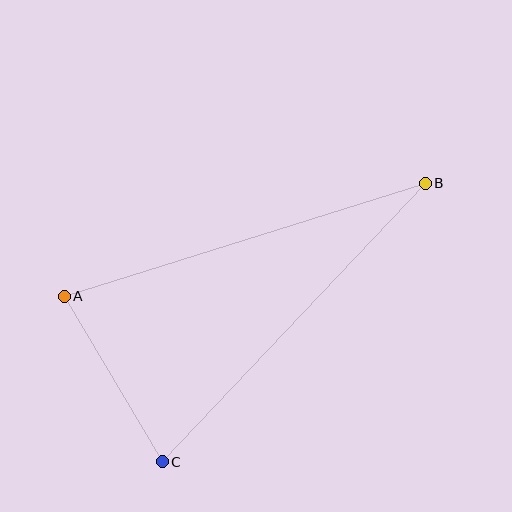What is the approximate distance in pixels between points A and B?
The distance between A and B is approximately 378 pixels.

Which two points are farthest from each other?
Points B and C are farthest from each other.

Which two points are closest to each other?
Points A and C are closest to each other.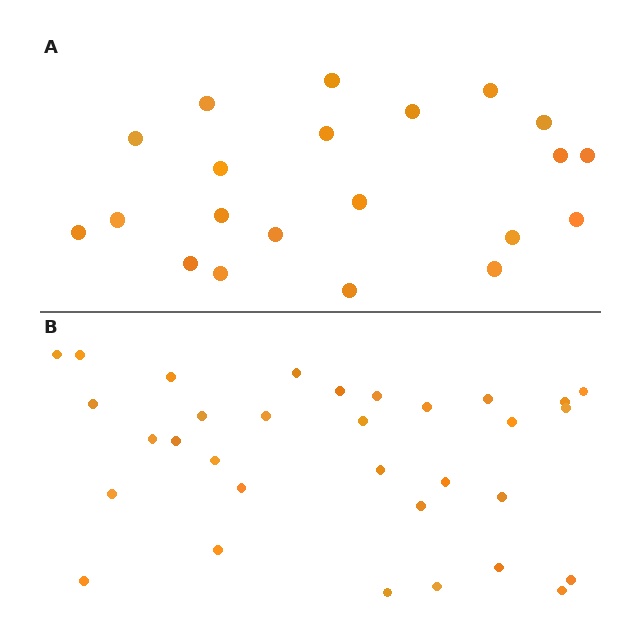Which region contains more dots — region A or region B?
Region B (the bottom region) has more dots.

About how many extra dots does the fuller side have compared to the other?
Region B has roughly 12 or so more dots than region A.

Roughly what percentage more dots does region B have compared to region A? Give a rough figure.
About 50% more.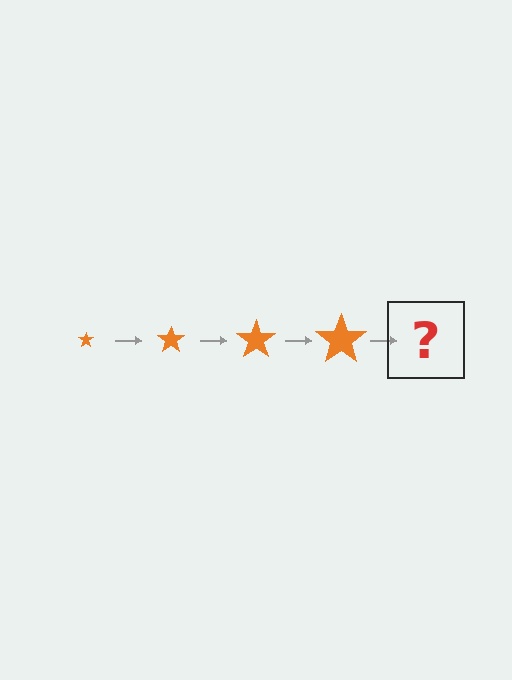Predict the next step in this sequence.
The next step is an orange star, larger than the previous one.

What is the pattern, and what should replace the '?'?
The pattern is that the star gets progressively larger each step. The '?' should be an orange star, larger than the previous one.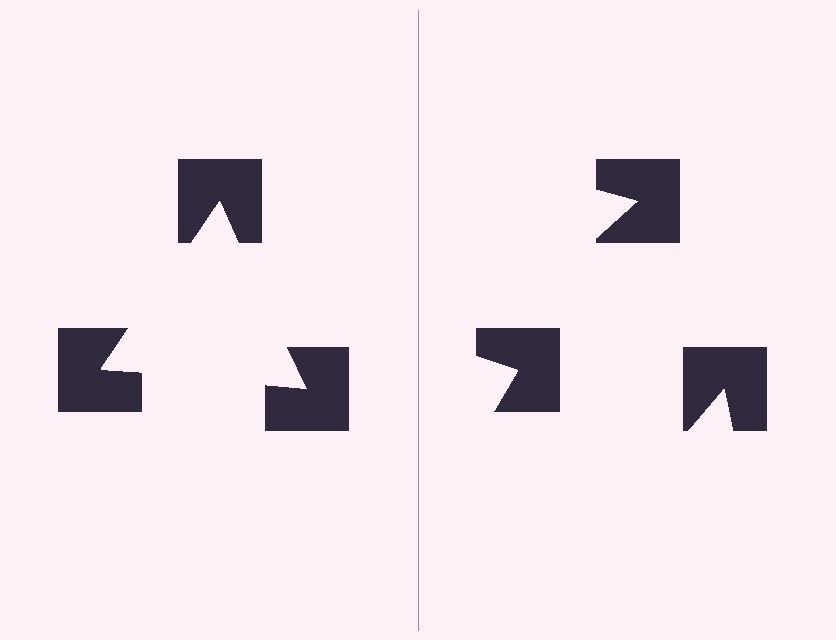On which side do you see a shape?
An illusory triangle appears on the left side. On the right side the wedge cuts are rotated, so no coherent shape forms.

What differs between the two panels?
The notched squares are positioned identically on both sides; only the wedge orientations differ. On the left they align to a triangle; on the right they are misaligned.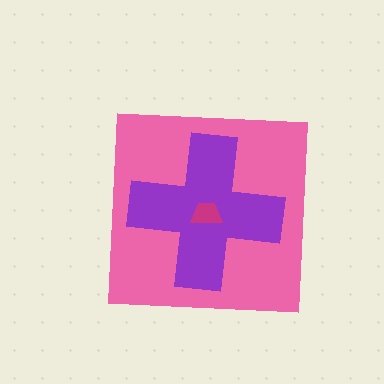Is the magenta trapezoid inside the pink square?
Yes.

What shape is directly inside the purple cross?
The magenta trapezoid.